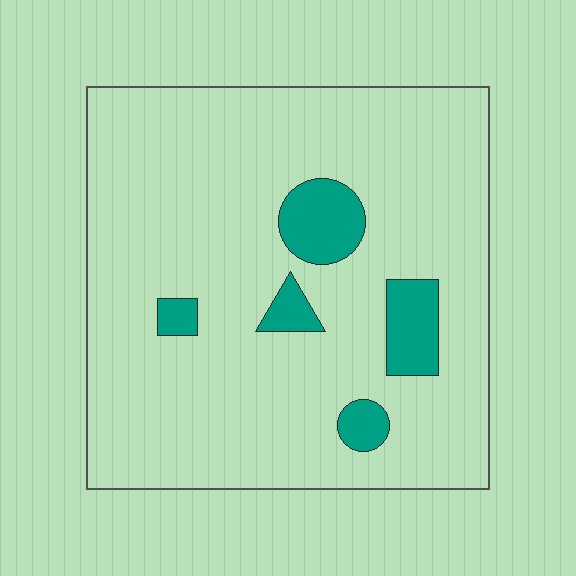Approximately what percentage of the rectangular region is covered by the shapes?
Approximately 10%.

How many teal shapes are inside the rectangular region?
5.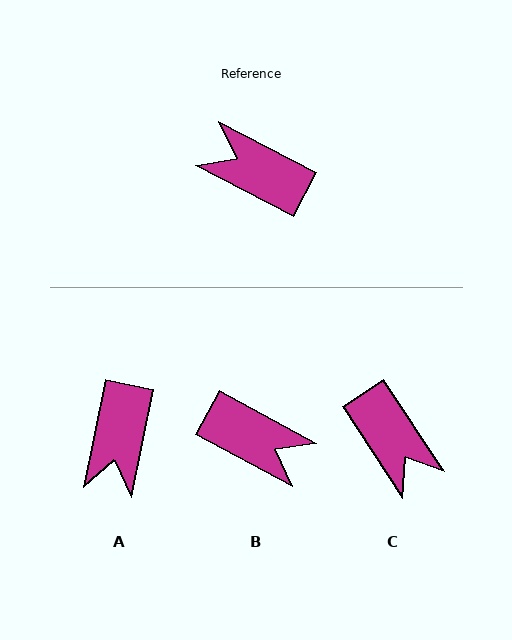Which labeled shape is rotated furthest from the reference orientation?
B, about 179 degrees away.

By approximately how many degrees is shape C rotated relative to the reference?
Approximately 150 degrees counter-clockwise.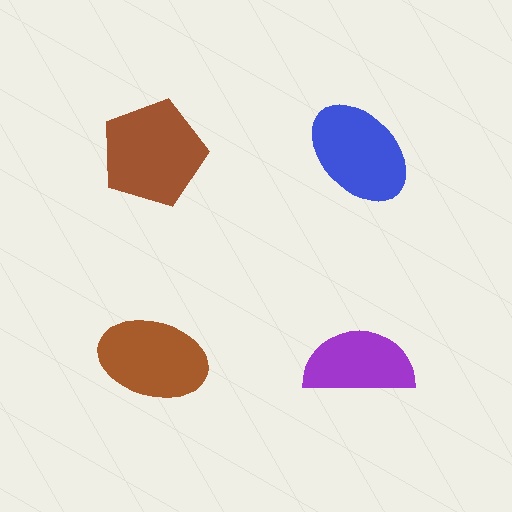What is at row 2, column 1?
A brown ellipse.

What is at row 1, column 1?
A brown pentagon.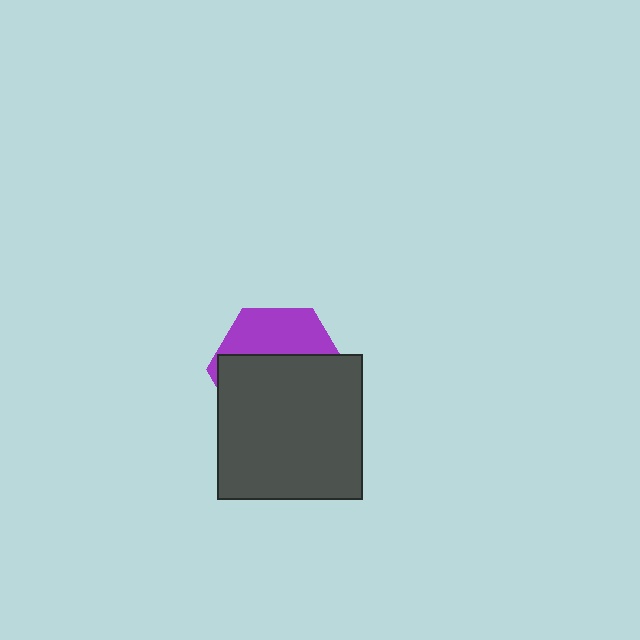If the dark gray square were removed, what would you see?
You would see the complete purple hexagon.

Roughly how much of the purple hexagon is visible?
A small part of it is visible (roughly 35%).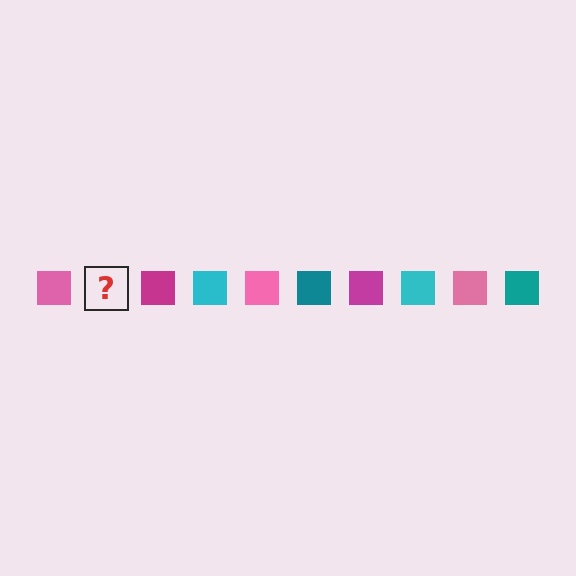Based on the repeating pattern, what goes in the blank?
The blank should be a teal square.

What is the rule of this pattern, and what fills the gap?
The rule is that the pattern cycles through pink, teal, magenta, cyan squares. The gap should be filled with a teal square.